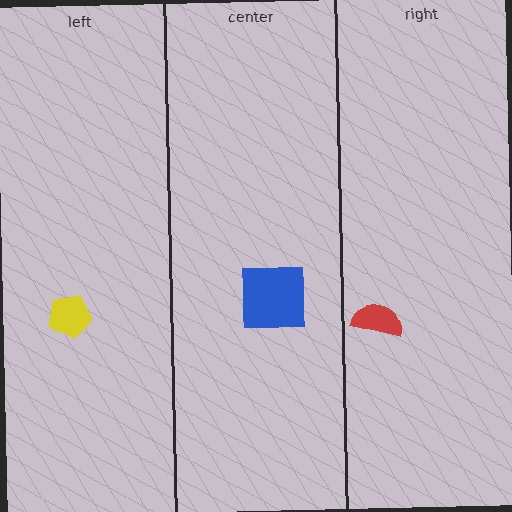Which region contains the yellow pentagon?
The left region.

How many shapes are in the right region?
1.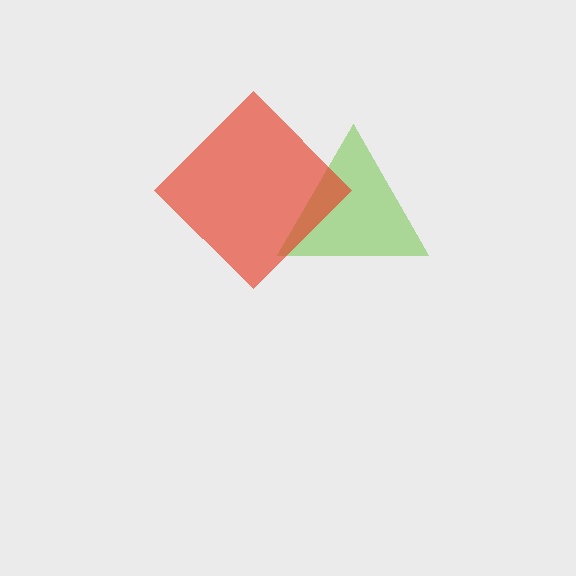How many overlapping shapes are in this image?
There are 2 overlapping shapes in the image.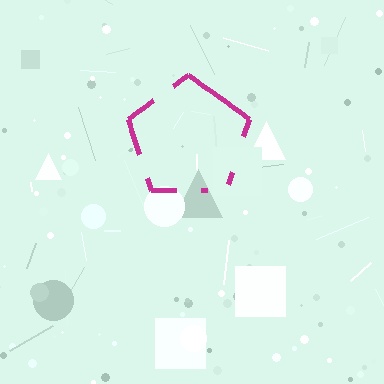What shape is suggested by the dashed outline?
The dashed outline suggests a pentagon.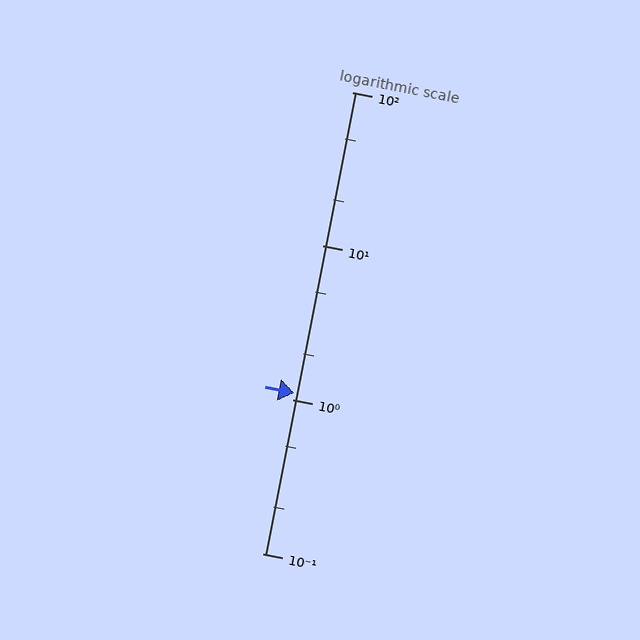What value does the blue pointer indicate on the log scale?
The pointer indicates approximately 1.1.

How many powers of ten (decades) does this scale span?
The scale spans 3 decades, from 0.1 to 100.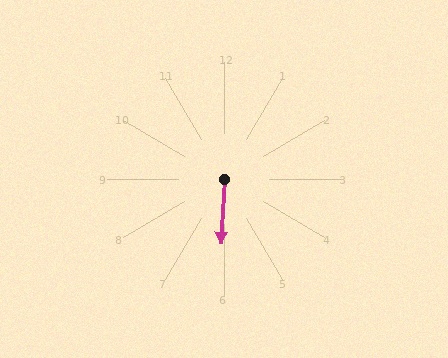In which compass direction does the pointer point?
South.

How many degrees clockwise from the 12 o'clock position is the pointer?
Approximately 183 degrees.